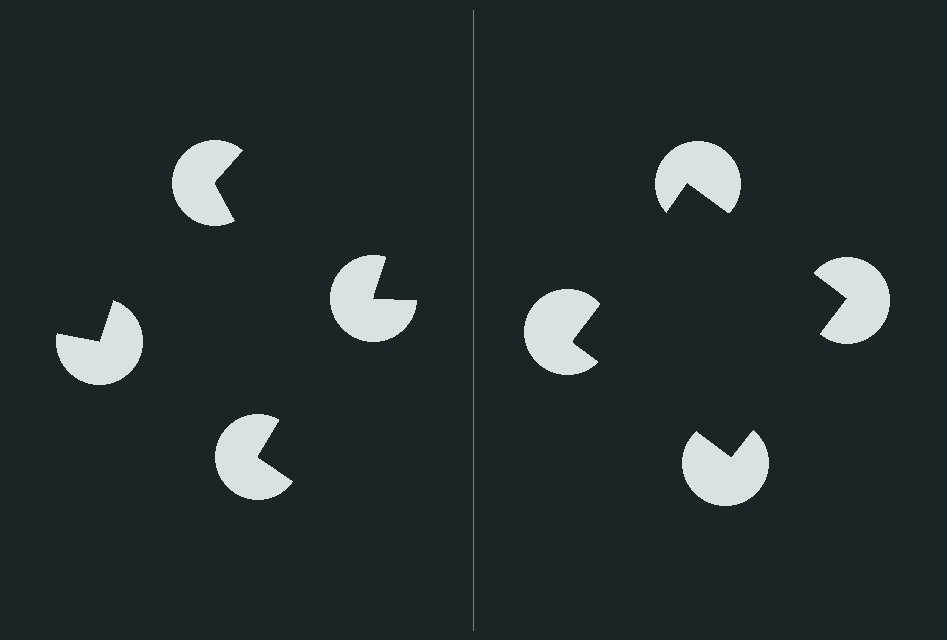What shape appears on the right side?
An illusory square.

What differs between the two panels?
The pac-man discs are positioned identically on both sides; only the wedge orientations differ. On the right they align to a square; on the left they are misaligned.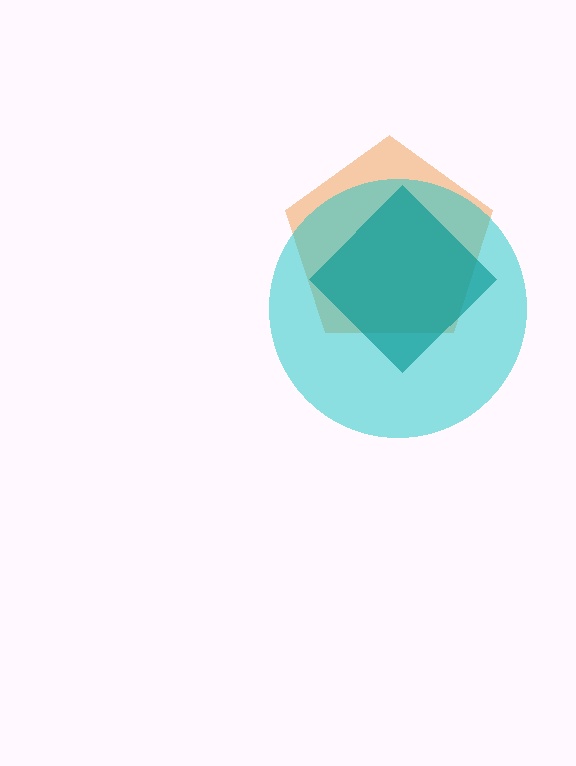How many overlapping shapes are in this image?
There are 3 overlapping shapes in the image.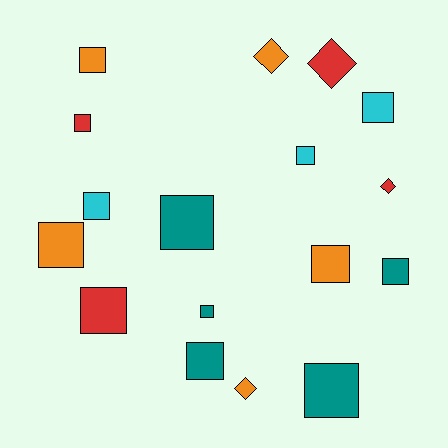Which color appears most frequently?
Orange, with 5 objects.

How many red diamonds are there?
There are 2 red diamonds.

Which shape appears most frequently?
Square, with 13 objects.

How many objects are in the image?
There are 17 objects.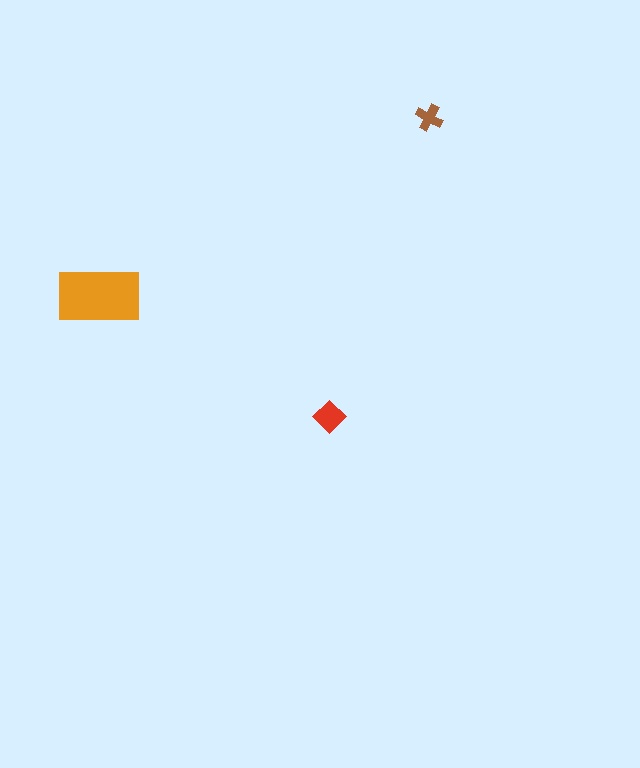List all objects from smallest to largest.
The brown cross, the red diamond, the orange rectangle.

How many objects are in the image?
There are 3 objects in the image.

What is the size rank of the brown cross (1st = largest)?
3rd.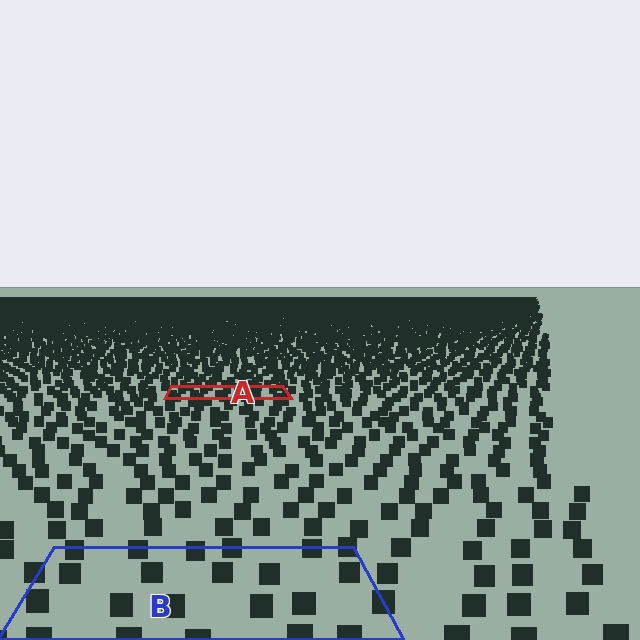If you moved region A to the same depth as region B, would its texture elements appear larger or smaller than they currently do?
They would appear larger. At a closer depth, the same texture elements are projected at a bigger on-screen size.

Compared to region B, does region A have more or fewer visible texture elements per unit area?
Region A has more texture elements per unit area — they are packed more densely because it is farther away.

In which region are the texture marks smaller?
The texture marks are smaller in region A, because it is farther away.